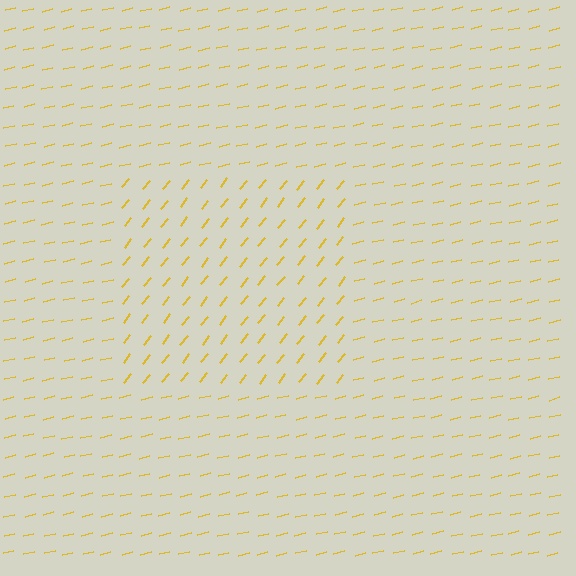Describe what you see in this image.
The image is filled with small yellow line segments. A rectangle region in the image has lines oriented differently from the surrounding lines, creating a visible texture boundary.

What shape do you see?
I see a rectangle.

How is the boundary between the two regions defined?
The boundary is defined purely by a change in line orientation (approximately 38 degrees difference). All lines are the same color and thickness.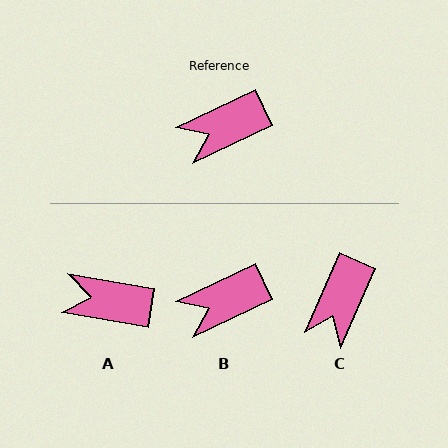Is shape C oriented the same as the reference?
No, it is off by about 41 degrees.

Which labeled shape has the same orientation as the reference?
B.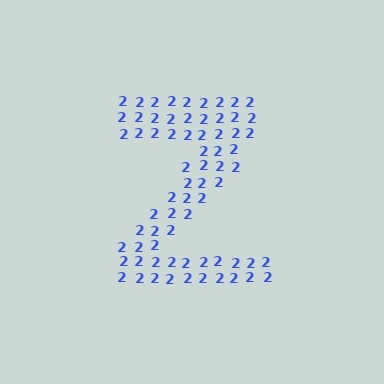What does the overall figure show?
The overall figure shows the letter Z.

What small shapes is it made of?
It is made of small digit 2's.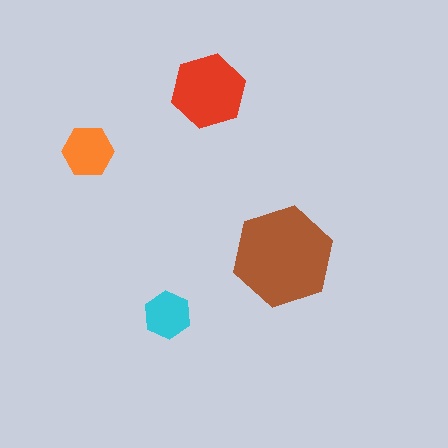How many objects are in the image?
There are 4 objects in the image.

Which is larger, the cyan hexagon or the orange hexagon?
The orange one.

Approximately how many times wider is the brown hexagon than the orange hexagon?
About 2 times wider.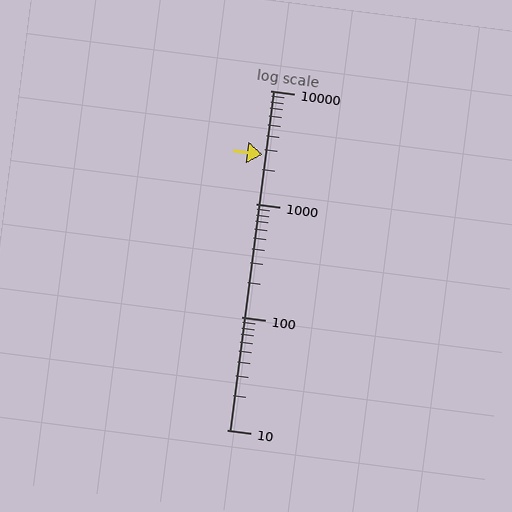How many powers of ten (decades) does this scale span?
The scale spans 3 decades, from 10 to 10000.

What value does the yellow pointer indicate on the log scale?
The pointer indicates approximately 2700.